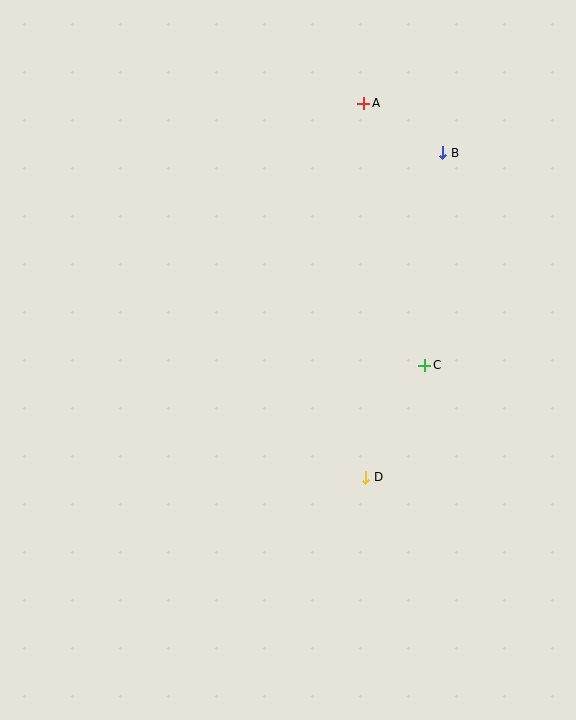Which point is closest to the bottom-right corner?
Point D is closest to the bottom-right corner.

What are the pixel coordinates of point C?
Point C is at (425, 365).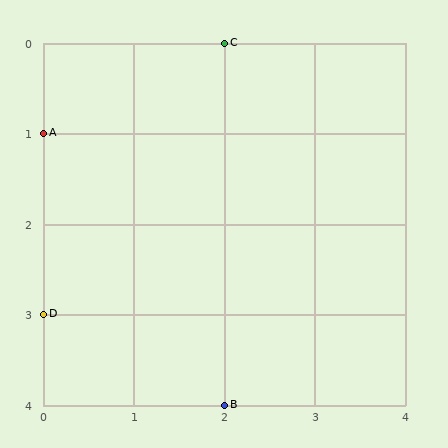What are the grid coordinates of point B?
Point B is at grid coordinates (2, 4).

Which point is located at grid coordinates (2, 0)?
Point C is at (2, 0).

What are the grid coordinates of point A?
Point A is at grid coordinates (0, 1).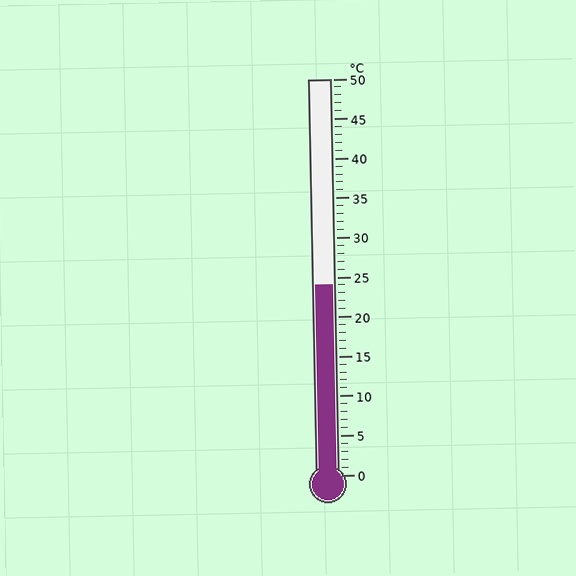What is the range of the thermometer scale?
The thermometer scale ranges from 0°C to 50°C.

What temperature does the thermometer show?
The thermometer shows approximately 24°C.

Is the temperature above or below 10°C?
The temperature is above 10°C.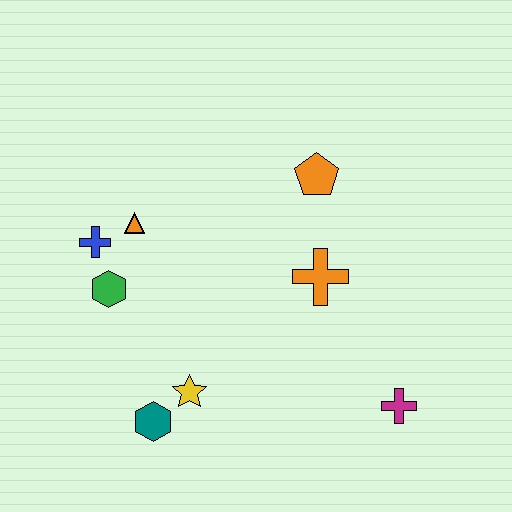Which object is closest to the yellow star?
The teal hexagon is closest to the yellow star.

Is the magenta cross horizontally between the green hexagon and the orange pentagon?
No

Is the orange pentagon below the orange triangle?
No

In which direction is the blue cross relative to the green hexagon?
The blue cross is above the green hexagon.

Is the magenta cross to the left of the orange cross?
No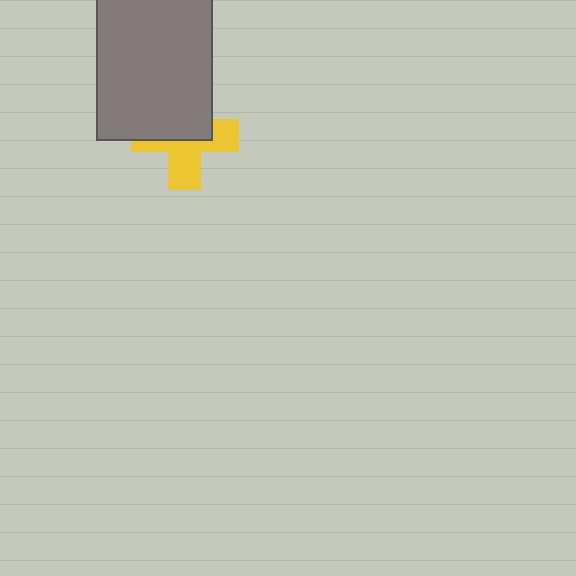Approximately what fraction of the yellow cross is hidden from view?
Roughly 51% of the yellow cross is hidden behind the gray rectangle.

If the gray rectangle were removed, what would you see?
You would see the complete yellow cross.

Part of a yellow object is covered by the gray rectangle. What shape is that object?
It is a cross.